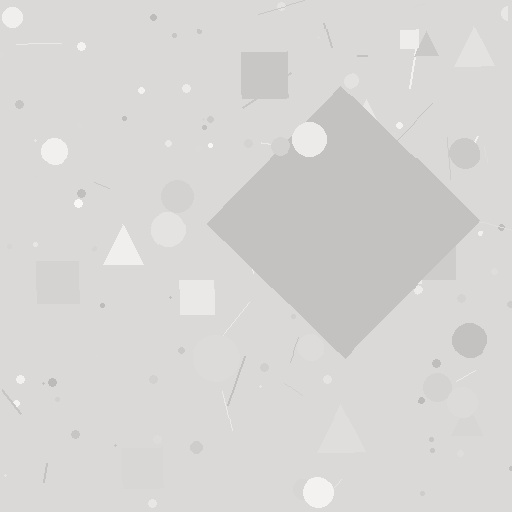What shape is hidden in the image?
A diamond is hidden in the image.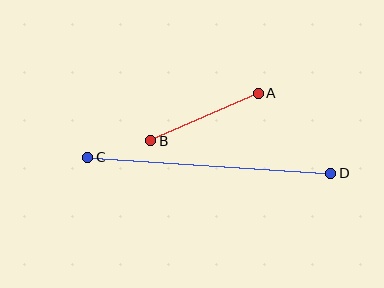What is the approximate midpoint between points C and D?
The midpoint is at approximately (209, 165) pixels.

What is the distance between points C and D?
The distance is approximately 244 pixels.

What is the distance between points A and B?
The distance is approximately 117 pixels.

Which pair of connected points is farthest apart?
Points C and D are farthest apart.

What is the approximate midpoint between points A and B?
The midpoint is at approximately (205, 117) pixels.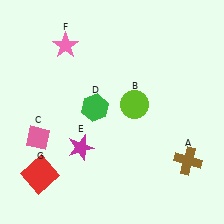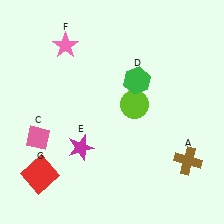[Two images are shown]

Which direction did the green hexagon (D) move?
The green hexagon (D) moved right.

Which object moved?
The green hexagon (D) moved right.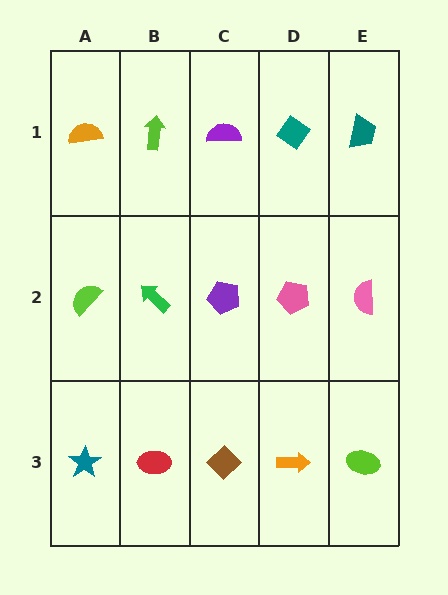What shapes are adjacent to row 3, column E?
A pink semicircle (row 2, column E), an orange arrow (row 3, column D).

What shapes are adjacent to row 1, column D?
A pink pentagon (row 2, column D), a purple semicircle (row 1, column C), a teal trapezoid (row 1, column E).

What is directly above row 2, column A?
An orange semicircle.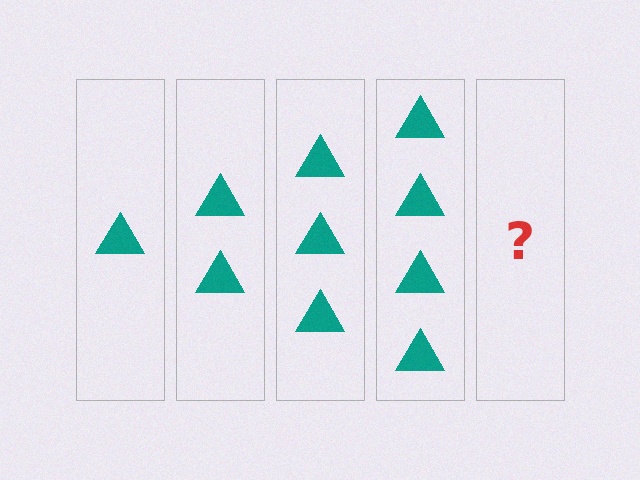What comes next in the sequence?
The next element should be 5 triangles.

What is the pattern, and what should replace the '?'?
The pattern is that each step adds one more triangle. The '?' should be 5 triangles.